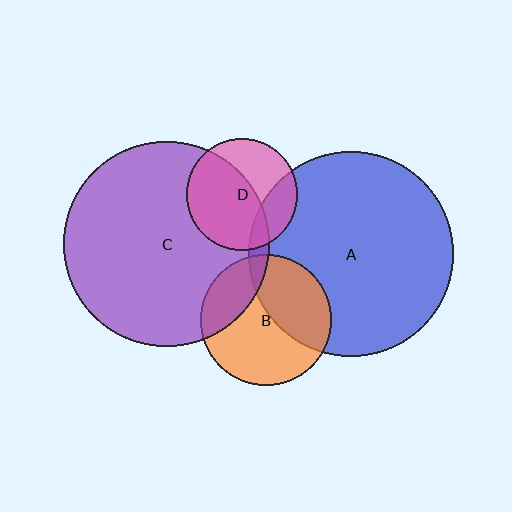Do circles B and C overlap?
Yes.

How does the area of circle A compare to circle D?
Approximately 3.4 times.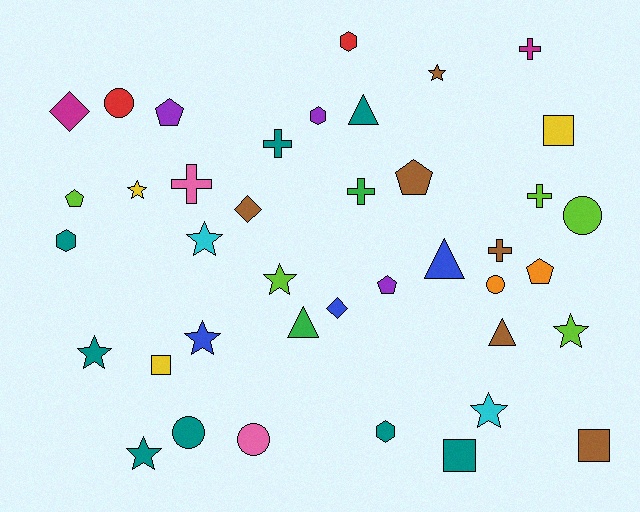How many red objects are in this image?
There are 2 red objects.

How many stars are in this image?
There are 9 stars.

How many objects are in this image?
There are 40 objects.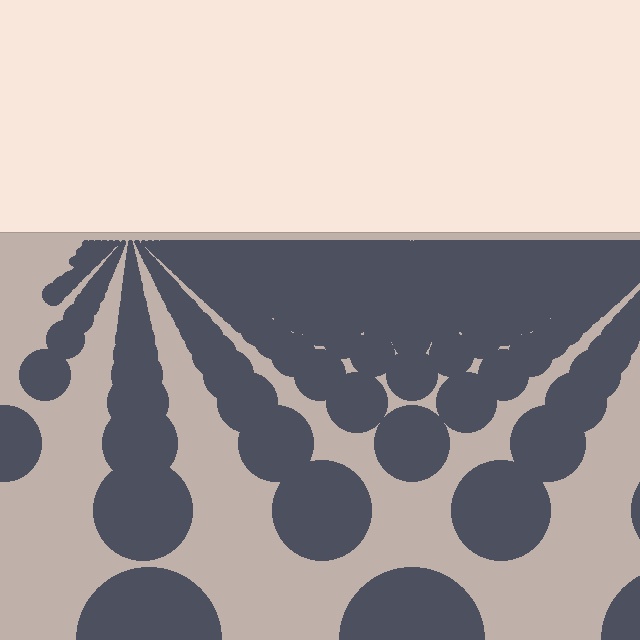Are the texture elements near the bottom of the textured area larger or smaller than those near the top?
Larger. Near the bottom, elements are closer to the viewer and appear at a bigger on-screen size.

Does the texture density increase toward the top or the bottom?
Density increases toward the top.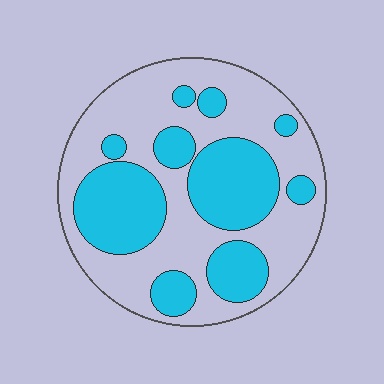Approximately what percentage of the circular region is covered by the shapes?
Approximately 40%.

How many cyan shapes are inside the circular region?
10.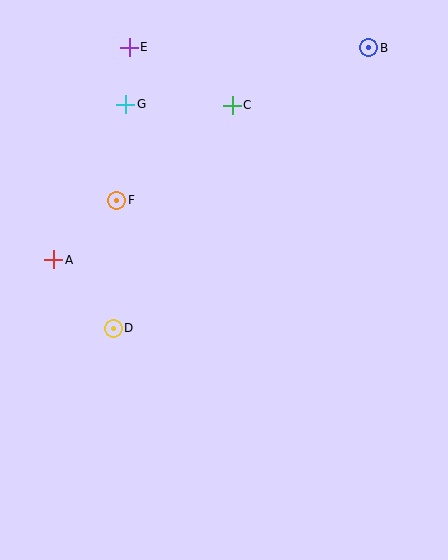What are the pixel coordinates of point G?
Point G is at (126, 104).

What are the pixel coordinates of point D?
Point D is at (113, 328).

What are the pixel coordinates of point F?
Point F is at (117, 200).